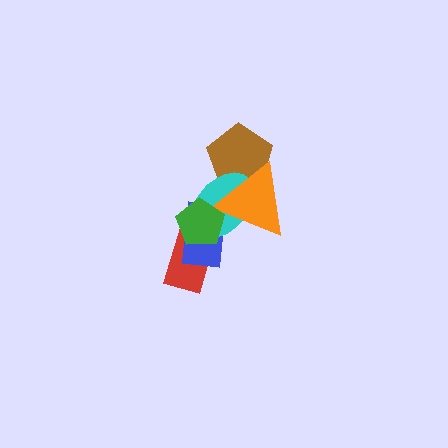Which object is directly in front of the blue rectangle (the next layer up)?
The cyan ellipse is directly in front of the blue rectangle.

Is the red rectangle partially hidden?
Yes, it is partially covered by another shape.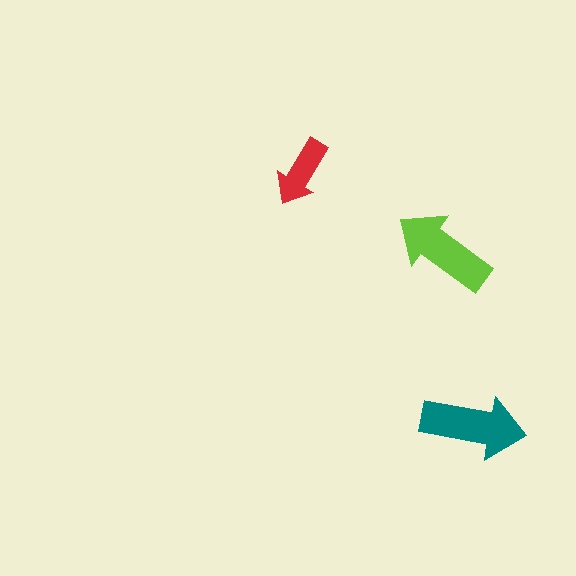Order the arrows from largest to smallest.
the teal one, the lime one, the red one.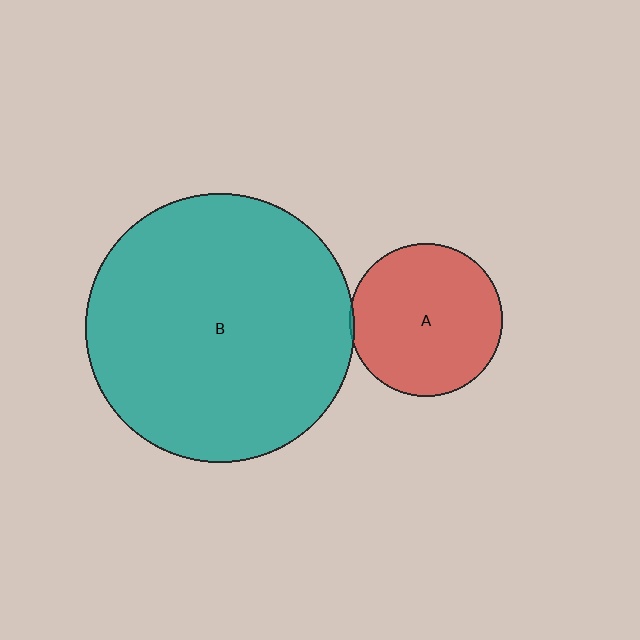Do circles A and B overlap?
Yes.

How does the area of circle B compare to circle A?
Approximately 3.1 times.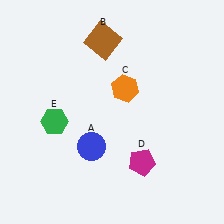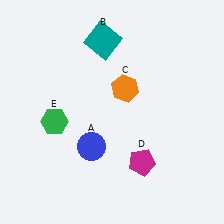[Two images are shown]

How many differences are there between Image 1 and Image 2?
There is 1 difference between the two images.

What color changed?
The square (B) changed from brown in Image 1 to teal in Image 2.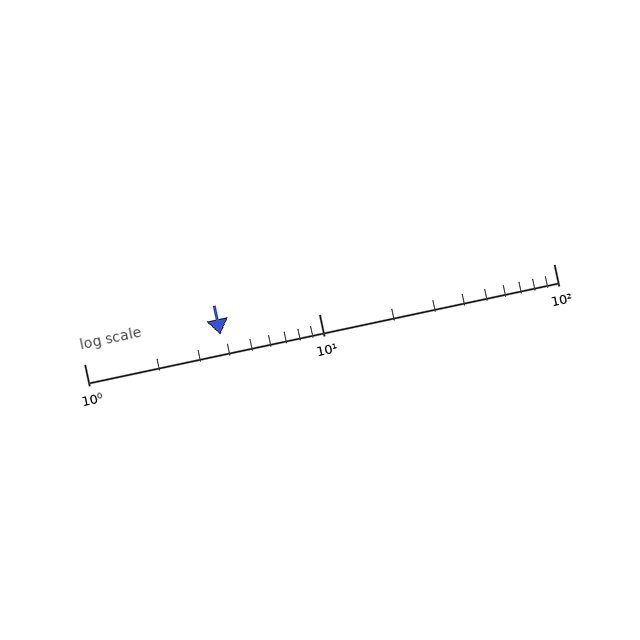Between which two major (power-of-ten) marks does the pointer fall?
The pointer is between 1 and 10.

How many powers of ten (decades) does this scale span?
The scale spans 2 decades, from 1 to 100.